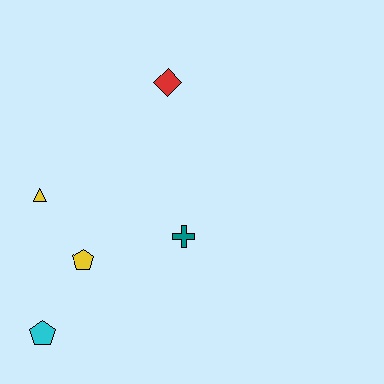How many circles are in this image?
There are no circles.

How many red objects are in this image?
There is 1 red object.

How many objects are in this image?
There are 5 objects.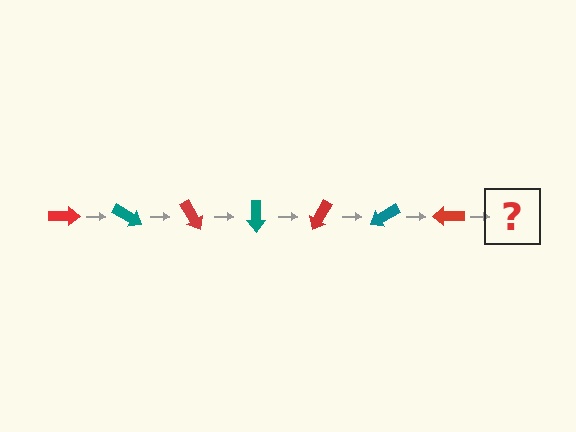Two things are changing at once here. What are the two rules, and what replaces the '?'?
The two rules are that it rotates 30 degrees each step and the color cycles through red and teal. The '?' should be a teal arrow, rotated 210 degrees from the start.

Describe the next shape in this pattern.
It should be a teal arrow, rotated 210 degrees from the start.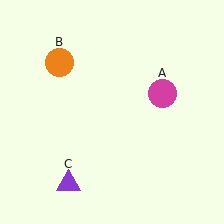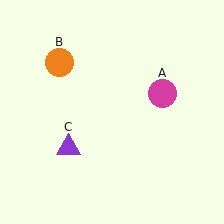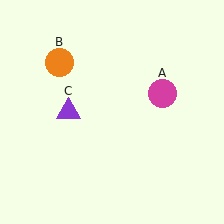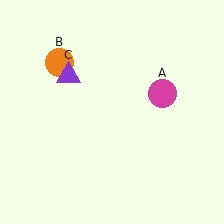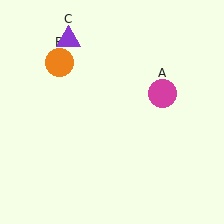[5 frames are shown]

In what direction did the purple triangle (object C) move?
The purple triangle (object C) moved up.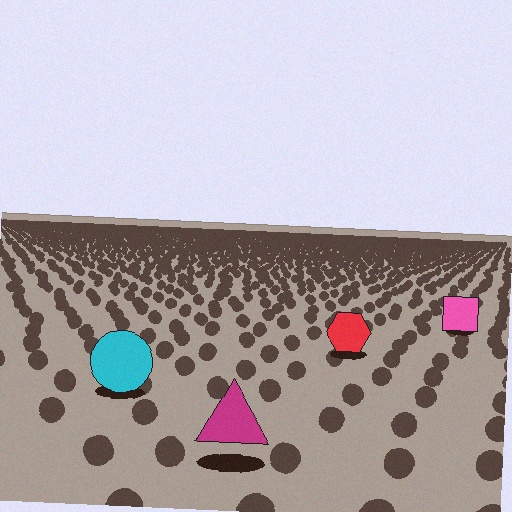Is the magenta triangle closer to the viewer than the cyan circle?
Yes. The magenta triangle is closer — you can tell from the texture gradient: the ground texture is coarser near it.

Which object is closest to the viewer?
The magenta triangle is closest. The texture marks near it are larger and more spread out.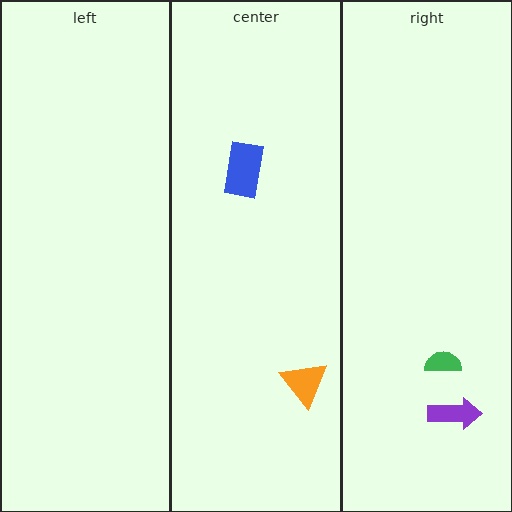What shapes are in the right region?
The green semicircle, the purple arrow.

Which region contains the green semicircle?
The right region.